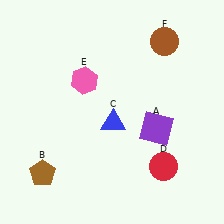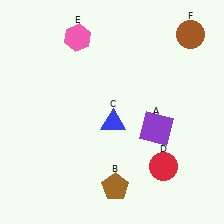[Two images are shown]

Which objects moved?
The objects that moved are: the brown pentagon (B), the pink hexagon (E), the brown circle (F).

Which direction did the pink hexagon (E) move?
The pink hexagon (E) moved up.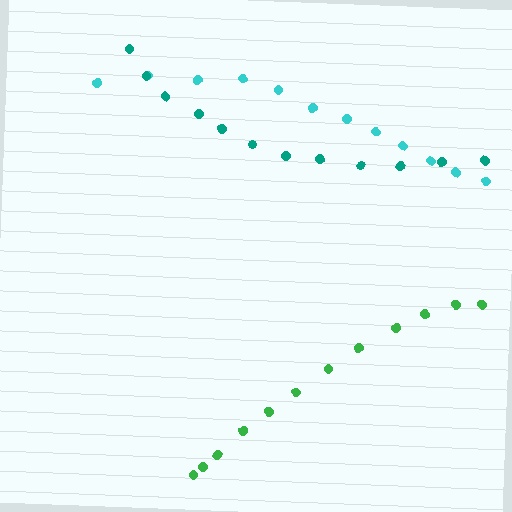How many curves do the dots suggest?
There are 3 distinct paths.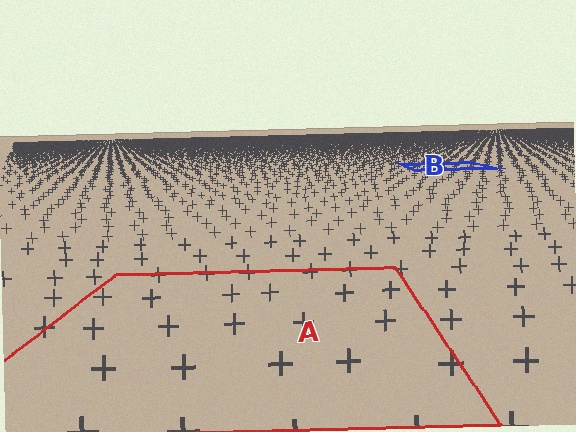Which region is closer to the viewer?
Region A is closer. The texture elements there are larger and more spread out.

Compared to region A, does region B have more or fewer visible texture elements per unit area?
Region B has more texture elements per unit area — they are packed more densely because it is farther away.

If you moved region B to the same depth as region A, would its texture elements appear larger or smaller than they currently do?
They would appear larger. At a closer depth, the same texture elements are projected at a bigger on-screen size.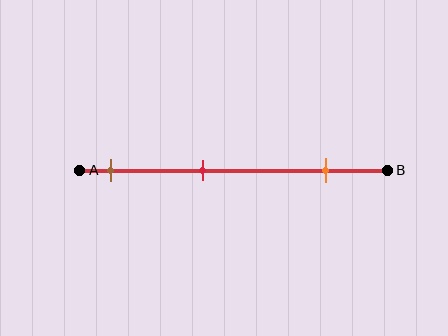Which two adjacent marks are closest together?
The brown and red marks are the closest adjacent pair.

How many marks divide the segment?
There are 3 marks dividing the segment.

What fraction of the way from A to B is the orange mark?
The orange mark is approximately 80% (0.8) of the way from A to B.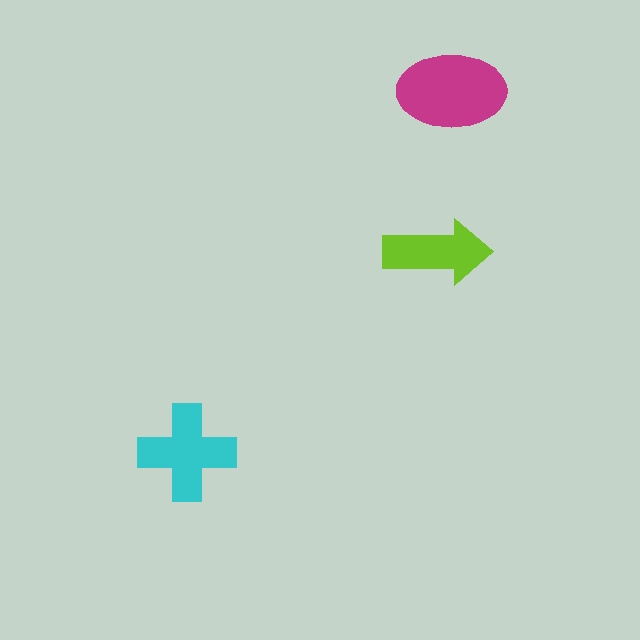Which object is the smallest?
The lime arrow.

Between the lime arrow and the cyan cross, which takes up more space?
The cyan cross.